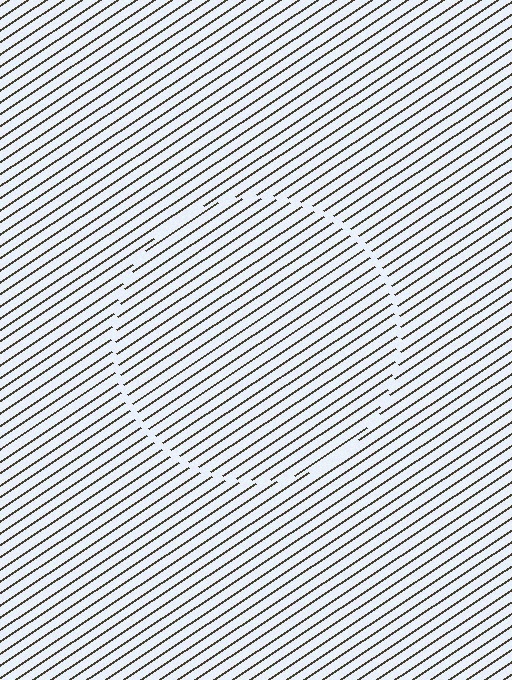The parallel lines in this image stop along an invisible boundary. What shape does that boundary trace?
An illusory circle. The interior of the shape contains the same grating, shifted by half a period — the contour is defined by the phase discontinuity where line-ends from the inner and outer gratings abut.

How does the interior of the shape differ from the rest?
The interior of the shape contains the same grating, shifted by half a period — the contour is defined by the phase discontinuity where line-ends from the inner and outer gratings abut.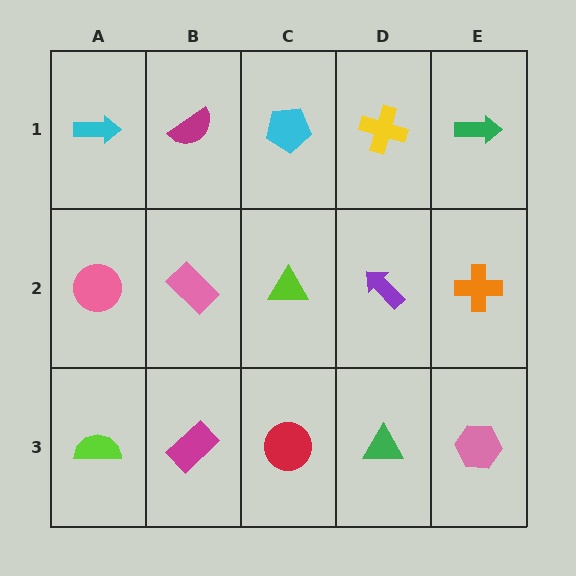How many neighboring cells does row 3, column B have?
3.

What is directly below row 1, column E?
An orange cross.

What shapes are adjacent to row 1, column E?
An orange cross (row 2, column E), a yellow cross (row 1, column D).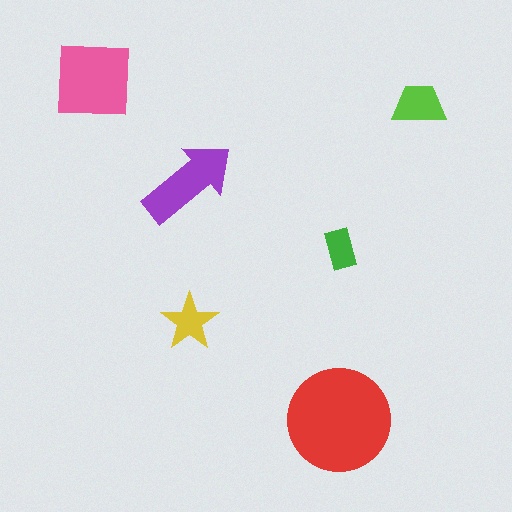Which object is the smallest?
The green rectangle.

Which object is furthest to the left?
The pink square is leftmost.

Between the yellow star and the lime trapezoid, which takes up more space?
The lime trapezoid.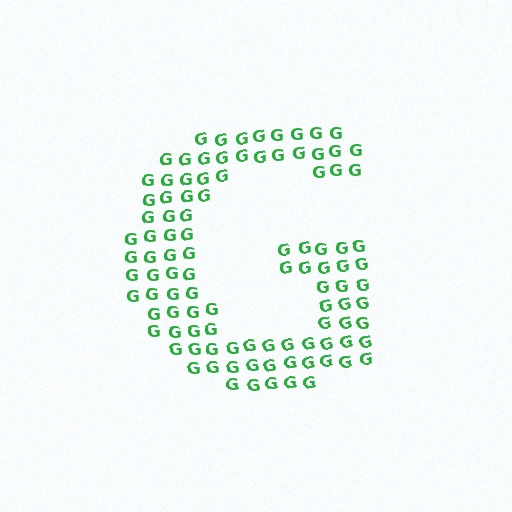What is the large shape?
The large shape is the letter G.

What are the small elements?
The small elements are letter G's.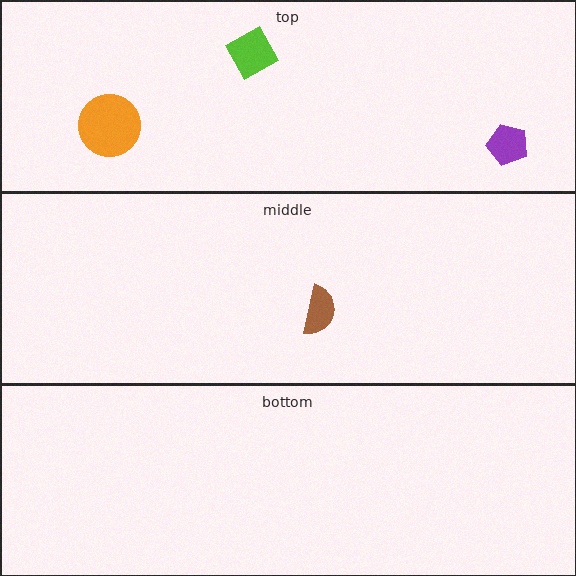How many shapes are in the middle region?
1.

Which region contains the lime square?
The top region.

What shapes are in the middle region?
The brown semicircle.